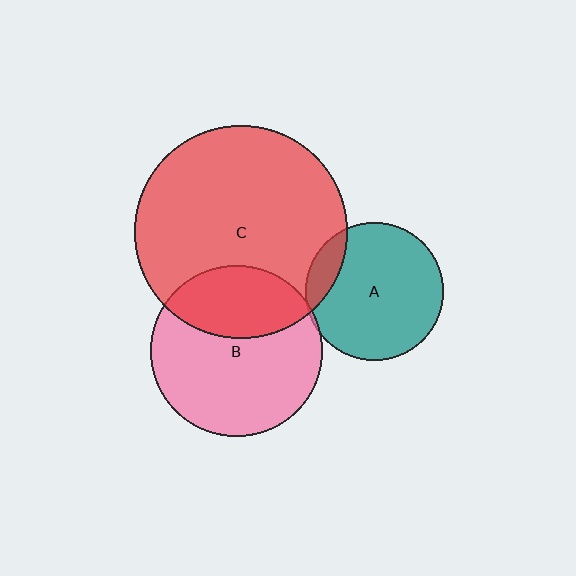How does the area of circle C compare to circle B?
Approximately 1.5 times.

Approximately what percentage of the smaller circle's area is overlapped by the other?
Approximately 35%.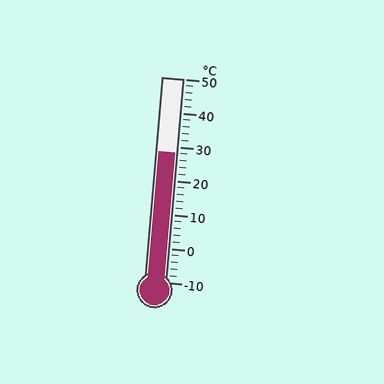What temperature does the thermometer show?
The thermometer shows approximately 28°C.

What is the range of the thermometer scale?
The thermometer scale ranges from -10°C to 50°C.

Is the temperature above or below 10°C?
The temperature is above 10°C.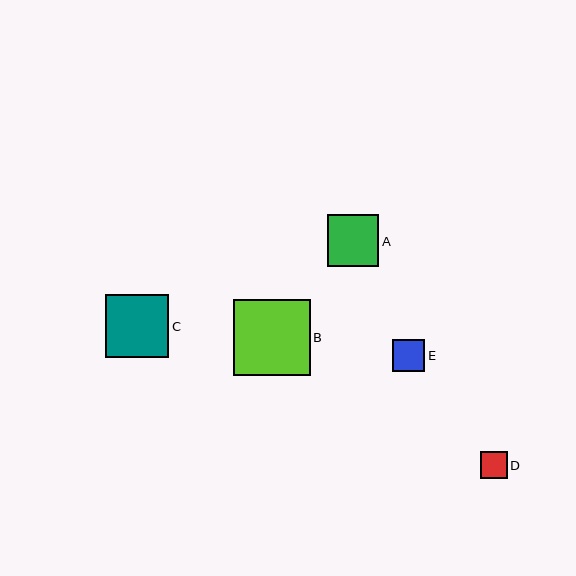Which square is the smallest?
Square D is the smallest with a size of approximately 27 pixels.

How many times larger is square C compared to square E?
Square C is approximately 2.0 times the size of square E.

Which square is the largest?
Square B is the largest with a size of approximately 76 pixels.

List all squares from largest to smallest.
From largest to smallest: B, C, A, E, D.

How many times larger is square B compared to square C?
Square B is approximately 1.2 times the size of square C.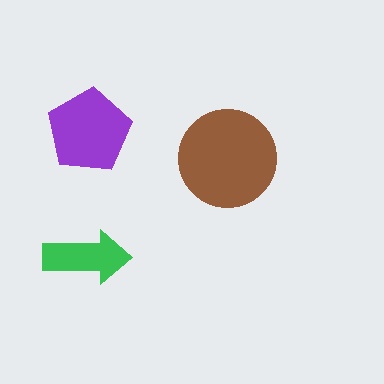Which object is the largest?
The brown circle.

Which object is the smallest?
The green arrow.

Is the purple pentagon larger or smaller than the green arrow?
Larger.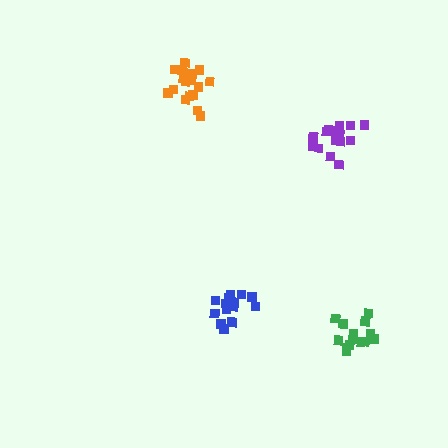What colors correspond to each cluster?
The clusters are colored: blue, orange, green, purple.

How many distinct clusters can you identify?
There are 4 distinct clusters.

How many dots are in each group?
Group 1: 15 dots, Group 2: 17 dots, Group 3: 14 dots, Group 4: 17 dots (63 total).